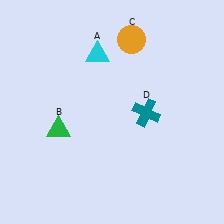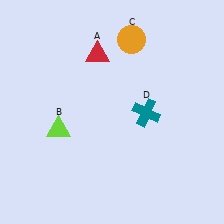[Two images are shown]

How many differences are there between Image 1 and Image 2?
There are 2 differences between the two images.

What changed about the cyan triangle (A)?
In Image 1, A is cyan. In Image 2, it changed to red.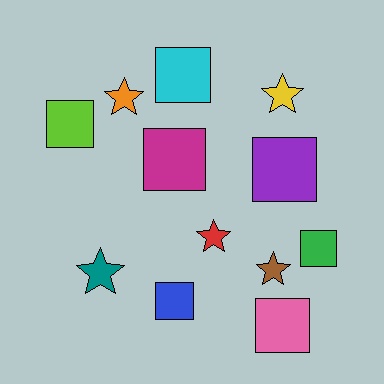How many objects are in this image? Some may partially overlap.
There are 12 objects.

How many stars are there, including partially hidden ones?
There are 5 stars.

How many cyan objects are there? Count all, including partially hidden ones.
There is 1 cyan object.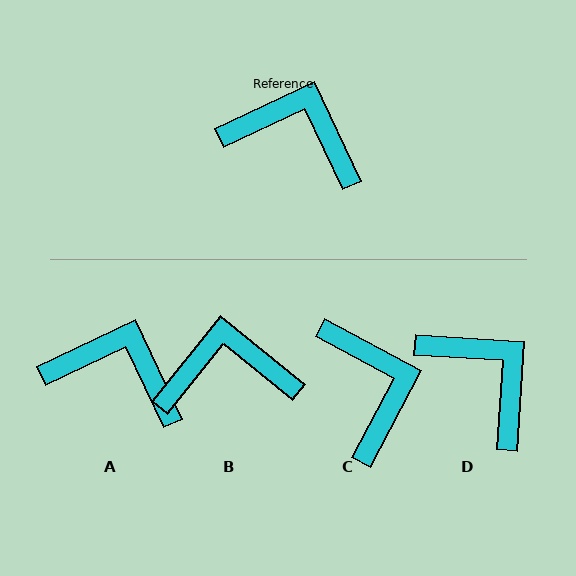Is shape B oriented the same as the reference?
No, it is off by about 26 degrees.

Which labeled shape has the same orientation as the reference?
A.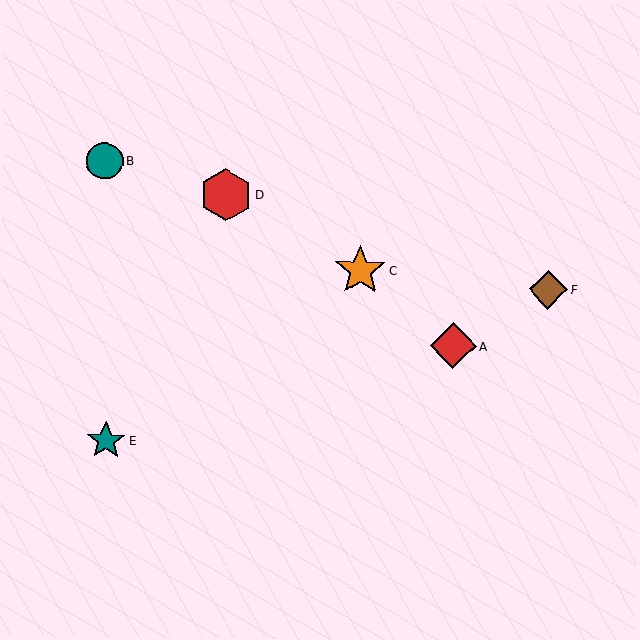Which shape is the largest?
The red hexagon (labeled D) is the largest.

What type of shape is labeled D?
Shape D is a red hexagon.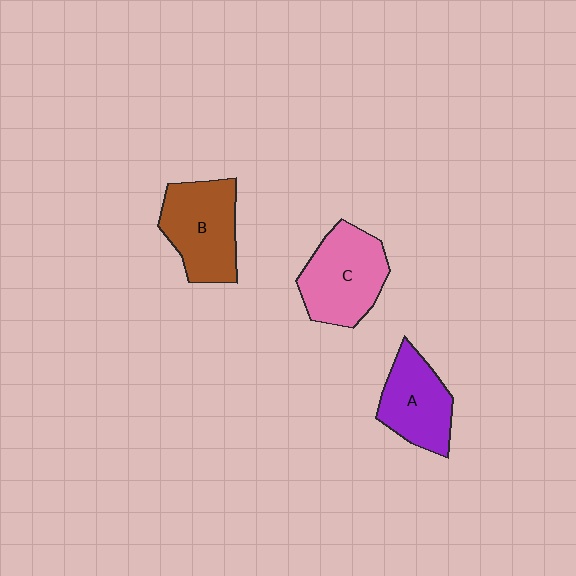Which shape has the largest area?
Shape C (pink).